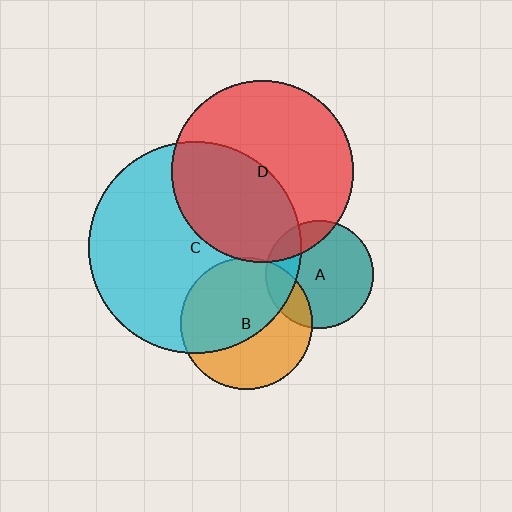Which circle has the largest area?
Circle C (cyan).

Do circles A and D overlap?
Yes.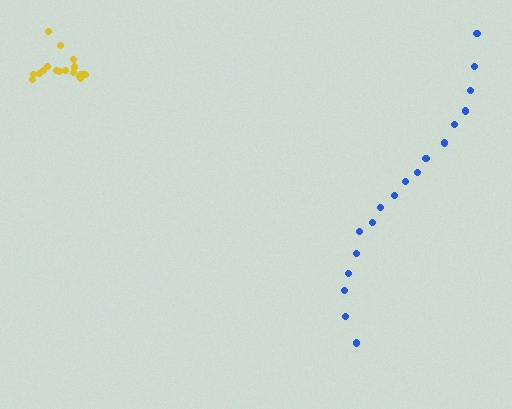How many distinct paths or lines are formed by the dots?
There are 2 distinct paths.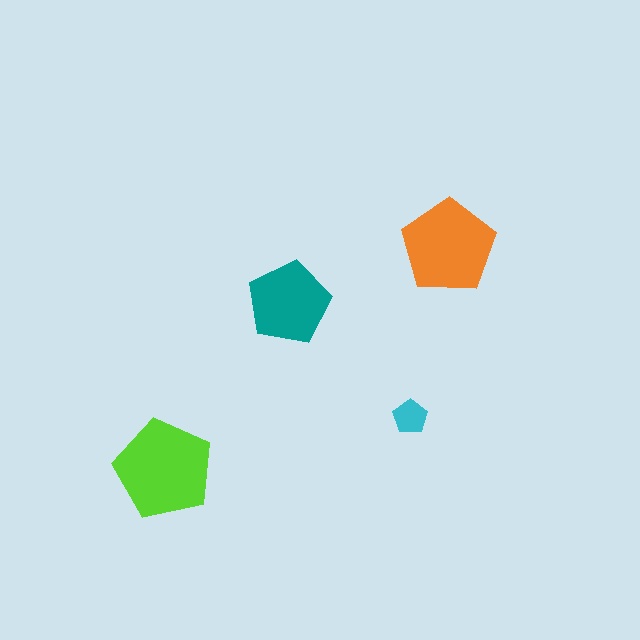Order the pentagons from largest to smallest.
the lime one, the orange one, the teal one, the cyan one.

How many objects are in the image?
There are 4 objects in the image.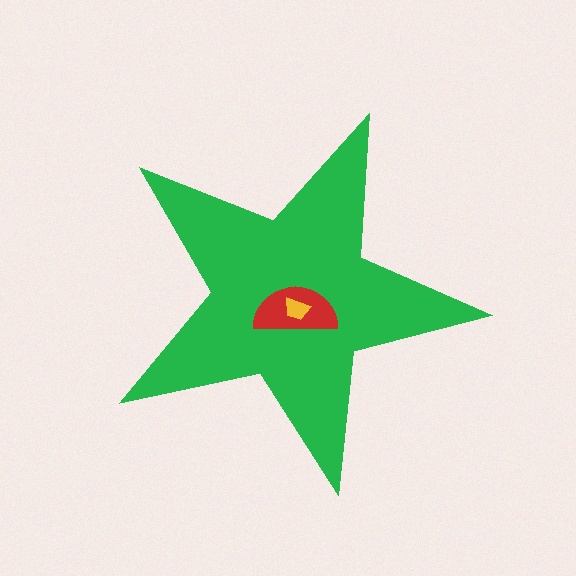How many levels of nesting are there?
3.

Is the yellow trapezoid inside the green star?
Yes.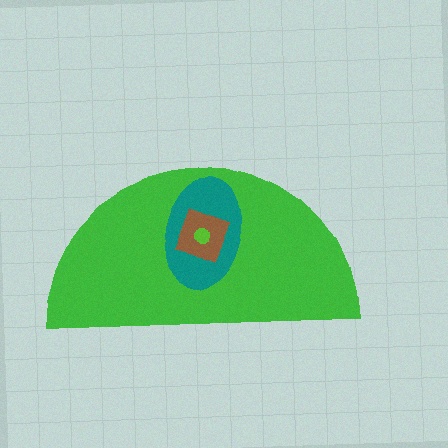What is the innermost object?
The lime circle.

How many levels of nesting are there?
4.